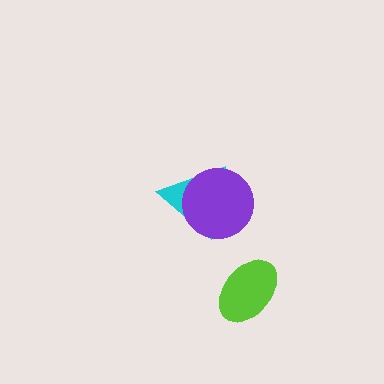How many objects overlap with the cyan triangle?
1 object overlaps with the cyan triangle.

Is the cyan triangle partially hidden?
Yes, it is partially covered by another shape.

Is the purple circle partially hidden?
No, no other shape covers it.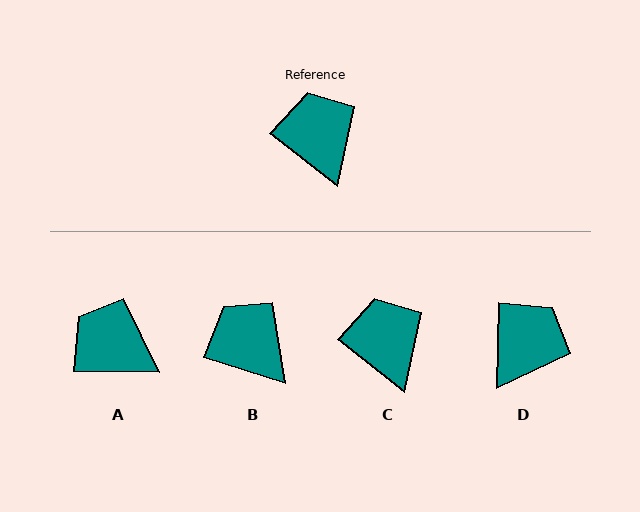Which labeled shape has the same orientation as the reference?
C.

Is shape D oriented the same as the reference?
No, it is off by about 53 degrees.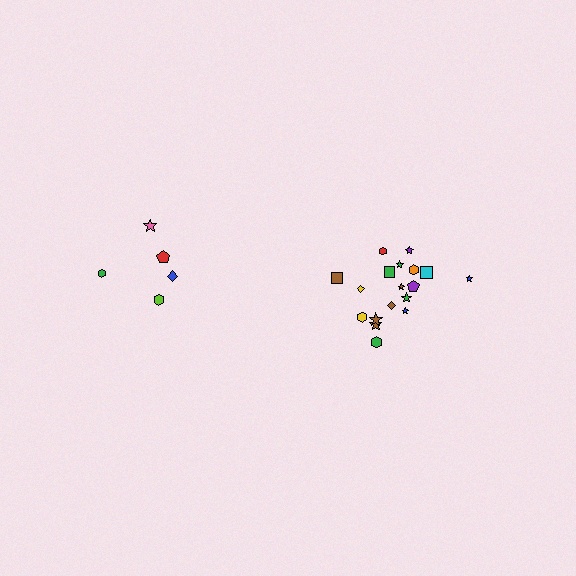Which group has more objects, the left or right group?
The right group.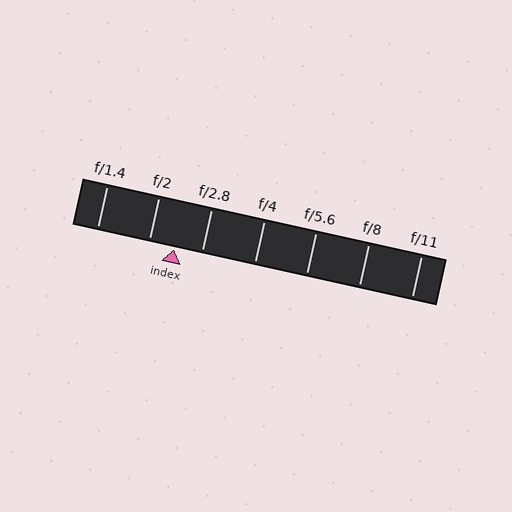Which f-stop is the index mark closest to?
The index mark is closest to f/2.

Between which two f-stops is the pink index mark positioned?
The index mark is between f/2 and f/2.8.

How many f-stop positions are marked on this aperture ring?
There are 7 f-stop positions marked.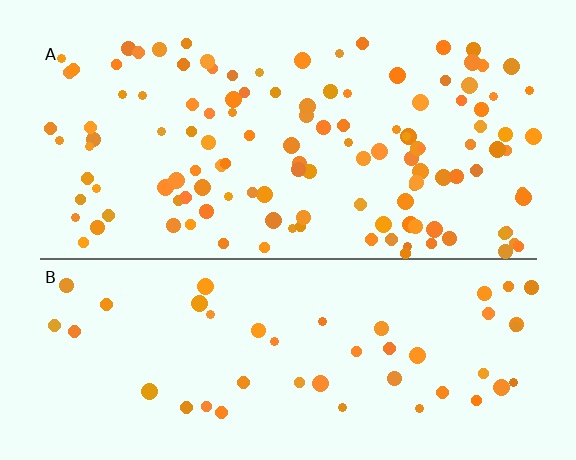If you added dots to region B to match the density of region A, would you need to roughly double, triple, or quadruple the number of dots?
Approximately triple.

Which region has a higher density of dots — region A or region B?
A (the top).